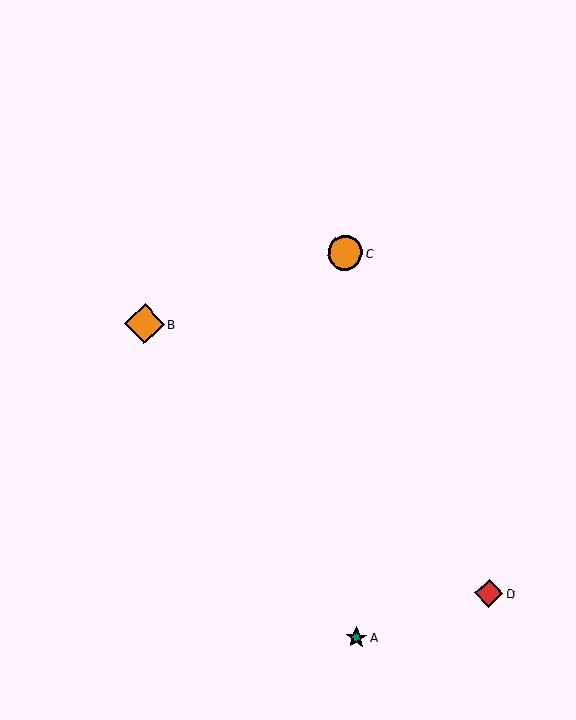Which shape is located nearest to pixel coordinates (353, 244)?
The orange circle (labeled C) at (345, 253) is nearest to that location.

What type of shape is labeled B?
Shape B is an orange diamond.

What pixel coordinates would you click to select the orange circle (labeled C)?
Click at (345, 253) to select the orange circle C.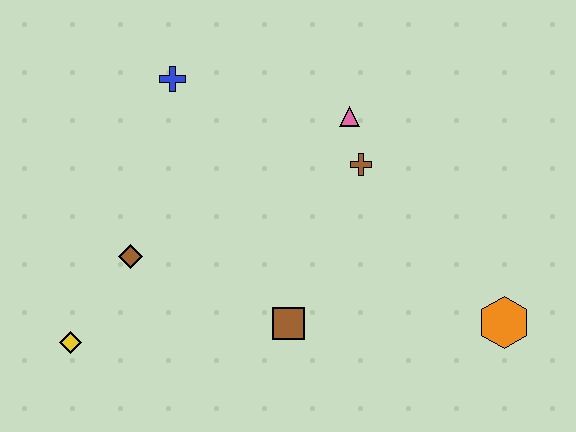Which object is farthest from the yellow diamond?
The orange hexagon is farthest from the yellow diamond.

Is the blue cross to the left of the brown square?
Yes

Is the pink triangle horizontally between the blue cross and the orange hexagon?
Yes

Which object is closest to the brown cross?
The pink triangle is closest to the brown cross.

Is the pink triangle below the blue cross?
Yes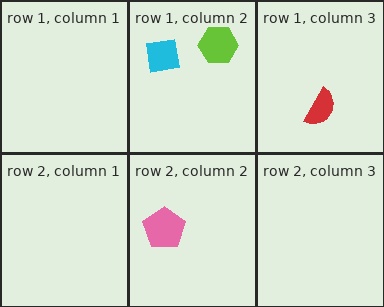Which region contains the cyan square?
The row 1, column 2 region.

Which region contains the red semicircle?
The row 1, column 3 region.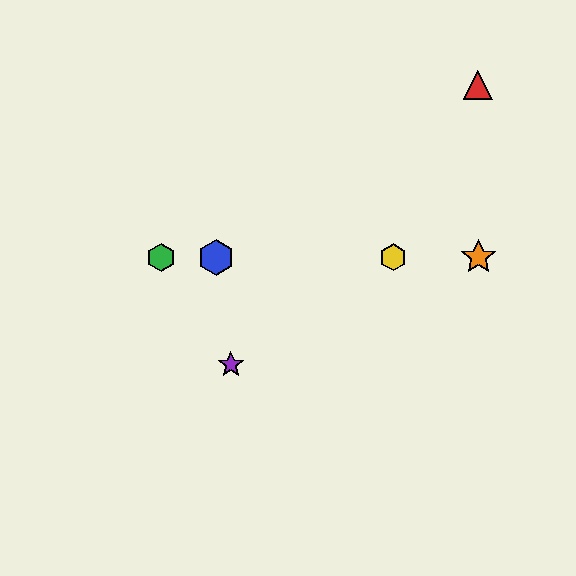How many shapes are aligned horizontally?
4 shapes (the blue hexagon, the green hexagon, the yellow hexagon, the orange star) are aligned horizontally.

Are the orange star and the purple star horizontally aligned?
No, the orange star is at y≈257 and the purple star is at y≈364.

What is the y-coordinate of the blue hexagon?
The blue hexagon is at y≈257.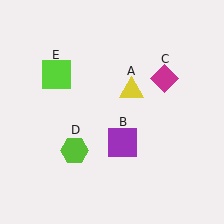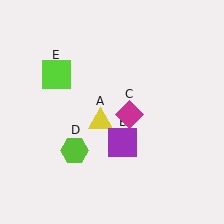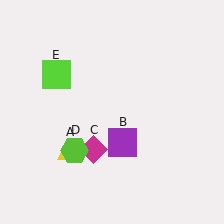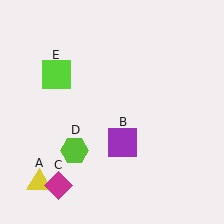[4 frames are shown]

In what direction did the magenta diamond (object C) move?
The magenta diamond (object C) moved down and to the left.